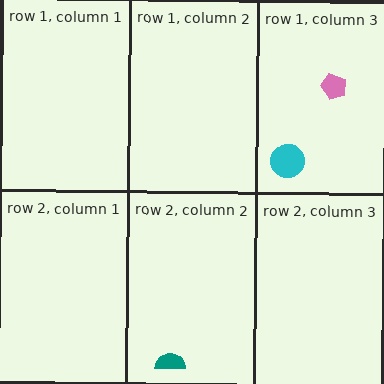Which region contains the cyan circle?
The row 1, column 3 region.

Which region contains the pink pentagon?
The row 1, column 3 region.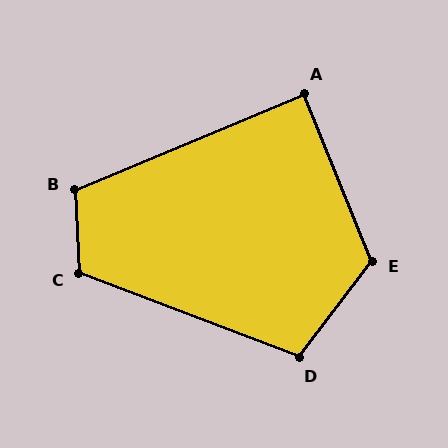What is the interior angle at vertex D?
Approximately 107 degrees (obtuse).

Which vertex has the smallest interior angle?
A, at approximately 89 degrees.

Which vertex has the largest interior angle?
E, at approximately 120 degrees.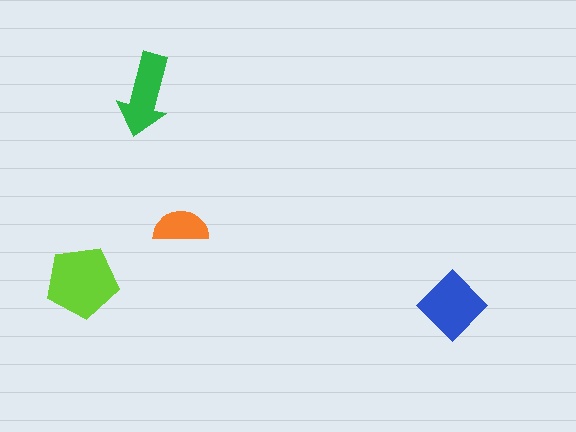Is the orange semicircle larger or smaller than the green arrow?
Smaller.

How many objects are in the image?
There are 4 objects in the image.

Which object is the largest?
The lime pentagon.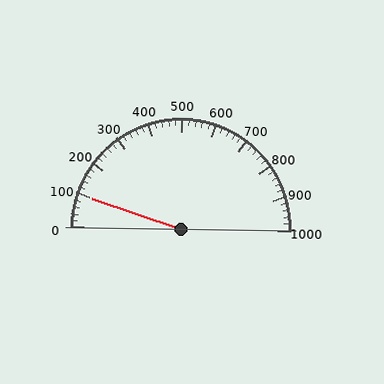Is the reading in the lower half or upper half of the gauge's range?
The reading is in the lower half of the range (0 to 1000).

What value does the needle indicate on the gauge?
The needle indicates approximately 100.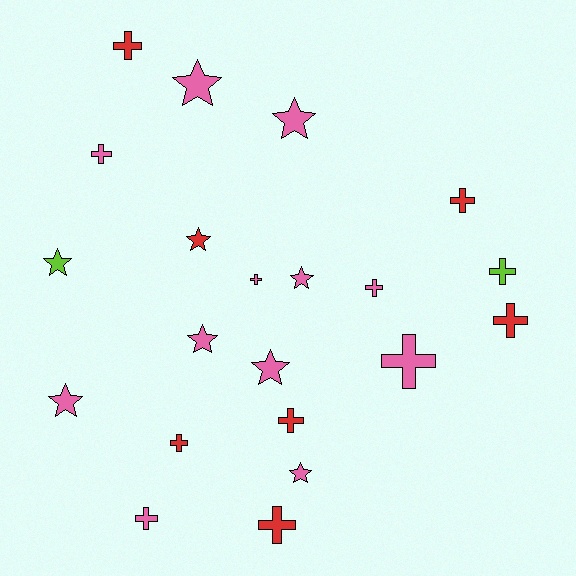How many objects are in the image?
There are 21 objects.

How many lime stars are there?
There is 1 lime star.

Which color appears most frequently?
Pink, with 12 objects.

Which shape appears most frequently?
Cross, with 12 objects.